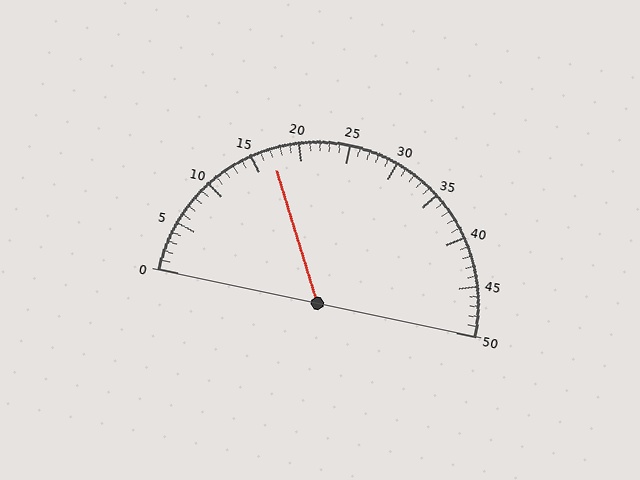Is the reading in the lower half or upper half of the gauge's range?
The reading is in the lower half of the range (0 to 50).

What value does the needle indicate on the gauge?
The needle indicates approximately 17.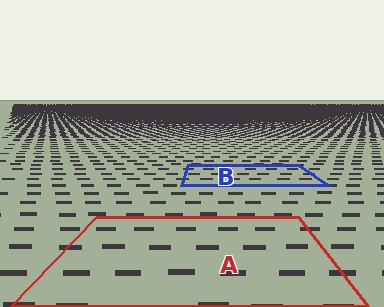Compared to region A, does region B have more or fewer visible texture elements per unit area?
Region B has more texture elements per unit area — they are packed more densely because it is farther away.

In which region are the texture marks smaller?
The texture marks are smaller in region B, because it is farther away.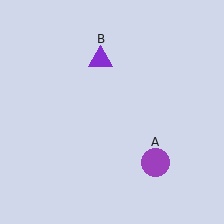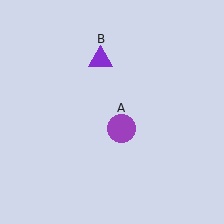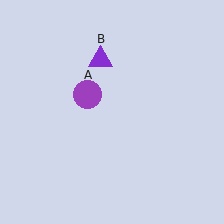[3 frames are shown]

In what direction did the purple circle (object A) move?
The purple circle (object A) moved up and to the left.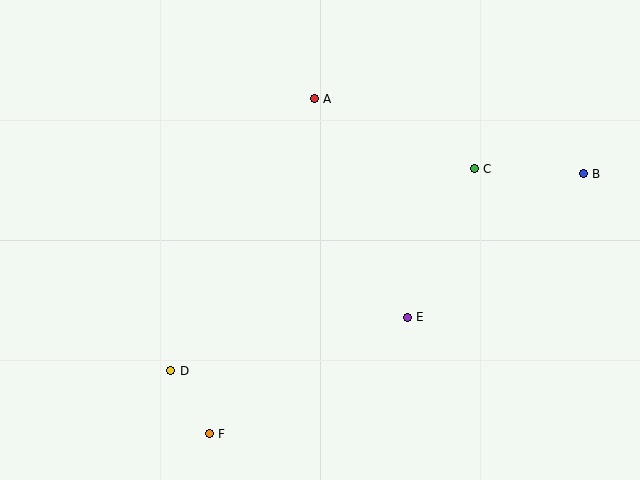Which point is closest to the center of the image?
Point E at (407, 317) is closest to the center.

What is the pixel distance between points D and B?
The distance between D and B is 458 pixels.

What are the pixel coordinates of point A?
Point A is at (314, 99).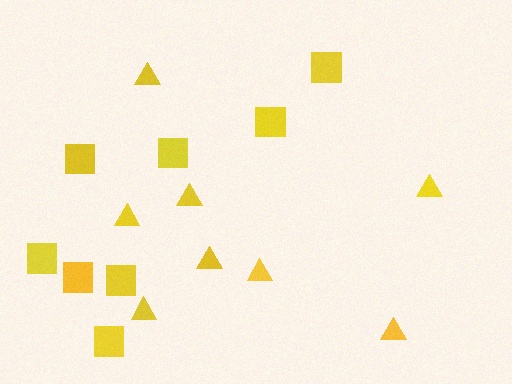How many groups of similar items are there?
There are 2 groups: one group of squares (8) and one group of triangles (8).